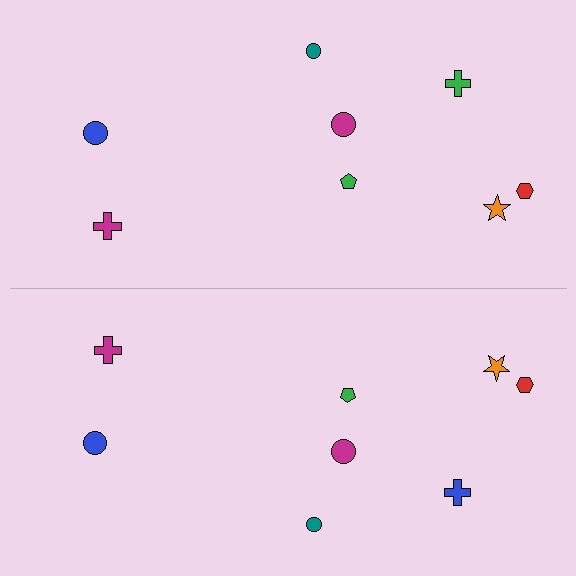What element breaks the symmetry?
The blue cross on the bottom side breaks the symmetry — its mirror counterpart is green.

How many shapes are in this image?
There are 16 shapes in this image.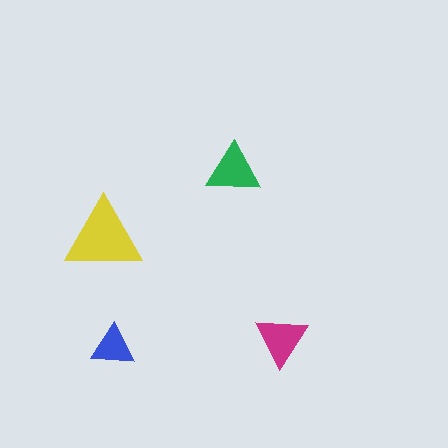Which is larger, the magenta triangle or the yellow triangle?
The yellow one.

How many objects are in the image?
There are 4 objects in the image.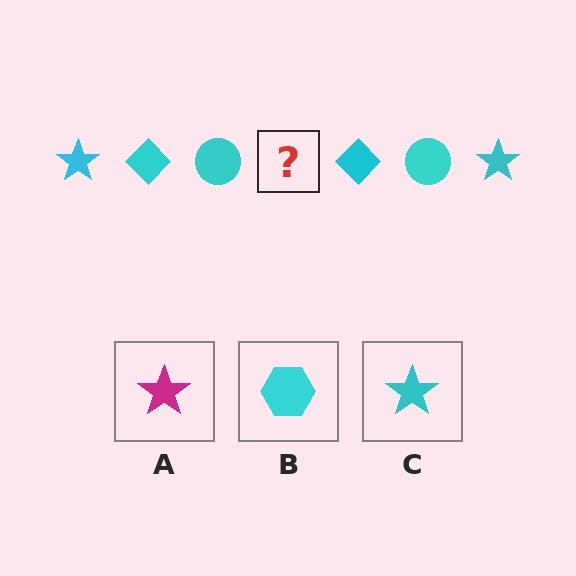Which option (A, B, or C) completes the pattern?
C.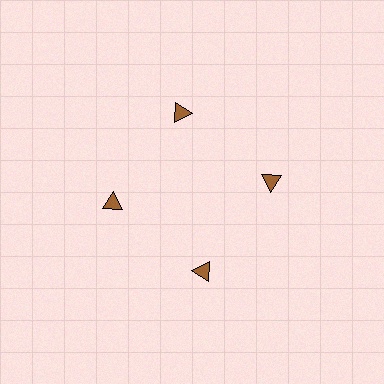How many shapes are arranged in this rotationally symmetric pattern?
There are 4 shapes, arranged in 4 groups of 1.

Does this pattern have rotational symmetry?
Yes, this pattern has 4-fold rotational symmetry. It looks the same after rotating 90 degrees around the center.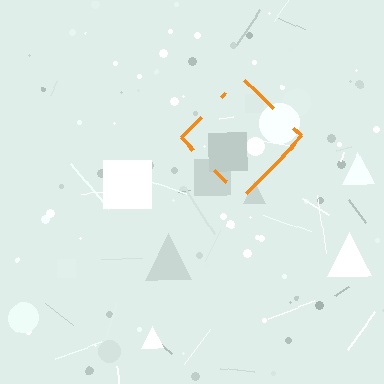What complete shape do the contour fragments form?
The contour fragments form a diamond.